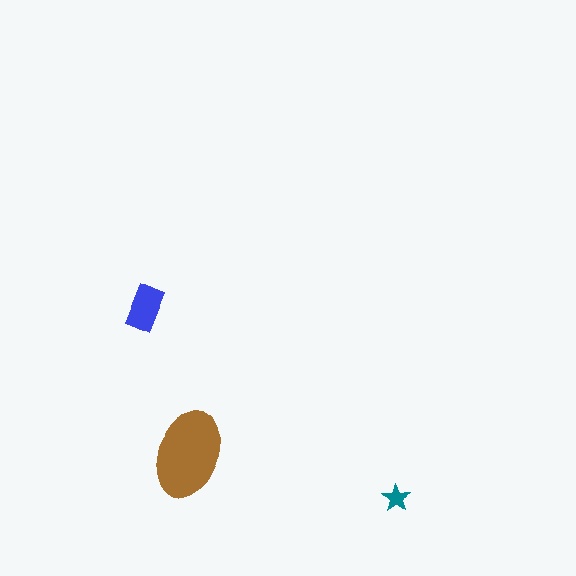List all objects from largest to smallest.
The brown ellipse, the blue rectangle, the teal star.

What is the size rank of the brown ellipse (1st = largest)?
1st.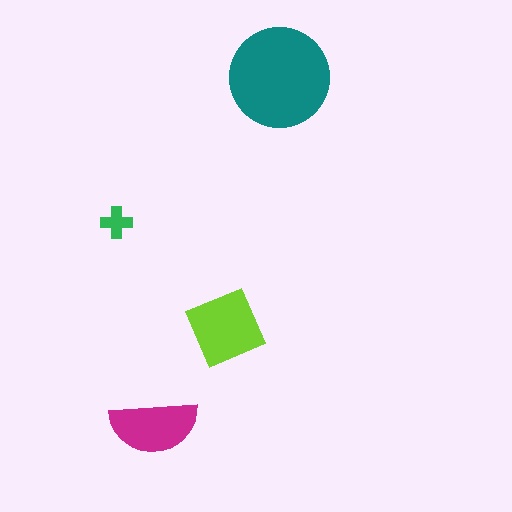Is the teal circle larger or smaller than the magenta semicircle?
Larger.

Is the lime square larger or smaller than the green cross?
Larger.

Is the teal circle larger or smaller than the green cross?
Larger.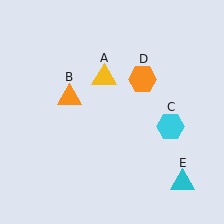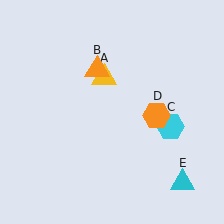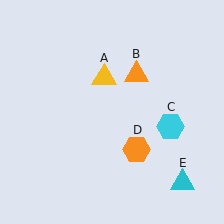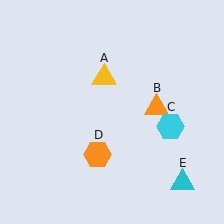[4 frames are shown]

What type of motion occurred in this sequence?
The orange triangle (object B), orange hexagon (object D) rotated clockwise around the center of the scene.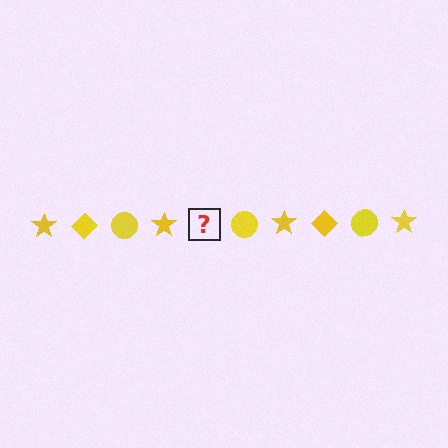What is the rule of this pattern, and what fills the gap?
The rule is that the pattern cycles through star, diamond, circle shapes in yellow. The gap should be filled with a yellow diamond.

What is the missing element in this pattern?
The missing element is a yellow diamond.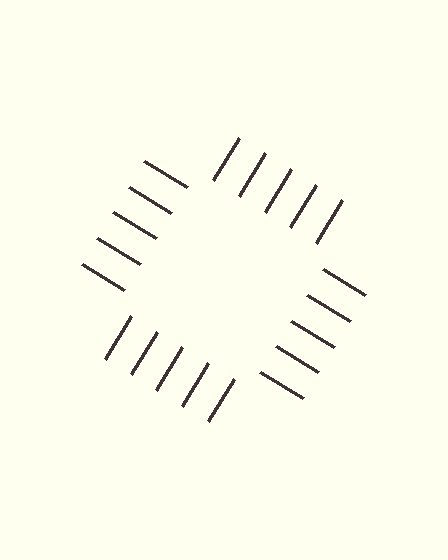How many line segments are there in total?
20 — 5 along each of the 4 edges.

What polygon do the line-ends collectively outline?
An illusory square — the line segments terminate on its edges but no continuous stroke is drawn.